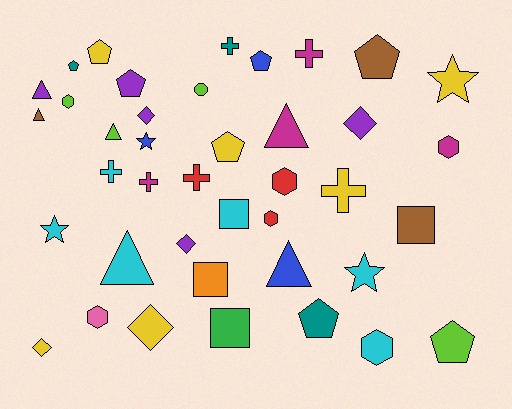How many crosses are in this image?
There are 6 crosses.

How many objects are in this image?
There are 40 objects.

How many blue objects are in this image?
There are 3 blue objects.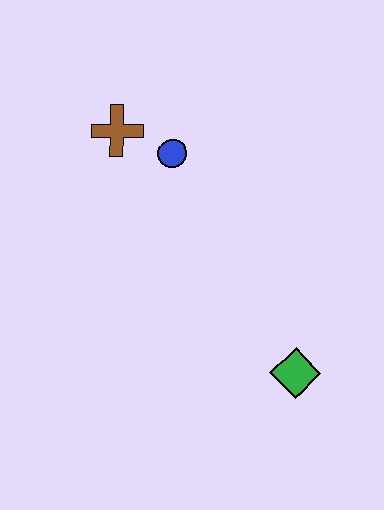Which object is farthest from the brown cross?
The green diamond is farthest from the brown cross.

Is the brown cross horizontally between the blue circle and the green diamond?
No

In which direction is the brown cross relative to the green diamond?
The brown cross is above the green diamond.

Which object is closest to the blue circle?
The brown cross is closest to the blue circle.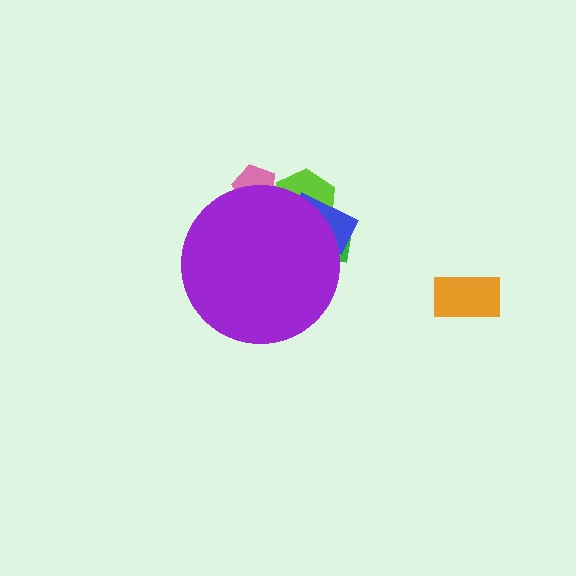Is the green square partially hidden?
Yes, the green square is partially hidden behind the purple circle.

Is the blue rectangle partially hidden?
Yes, the blue rectangle is partially hidden behind the purple circle.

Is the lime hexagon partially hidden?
Yes, the lime hexagon is partially hidden behind the purple circle.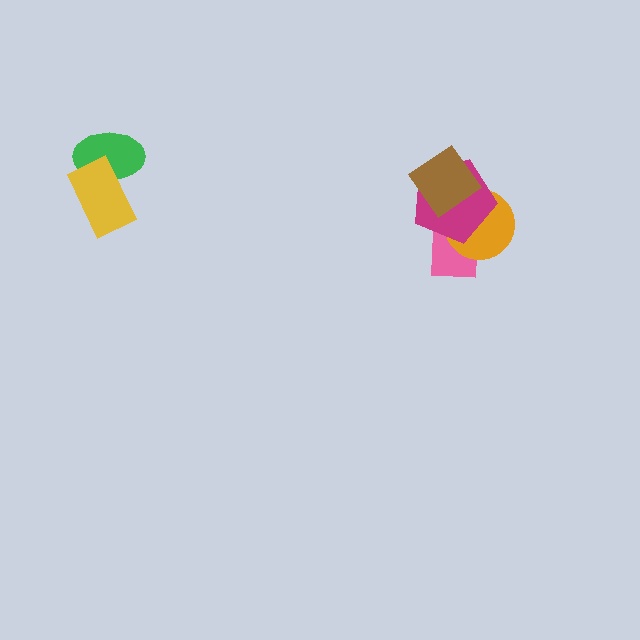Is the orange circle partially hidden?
Yes, it is partially covered by another shape.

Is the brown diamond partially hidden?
No, no other shape covers it.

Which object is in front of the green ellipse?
The yellow rectangle is in front of the green ellipse.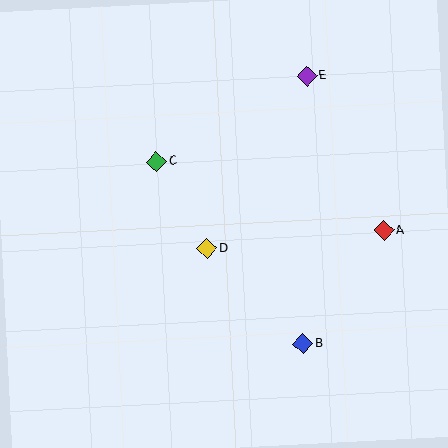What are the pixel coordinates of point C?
Point C is at (157, 162).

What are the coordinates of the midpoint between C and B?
The midpoint between C and B is at (230, 253).